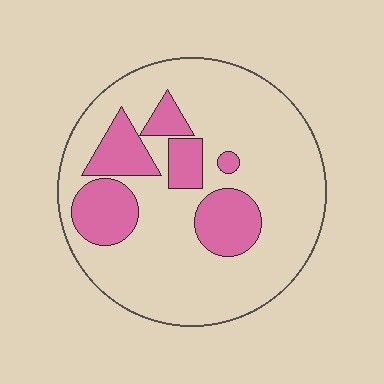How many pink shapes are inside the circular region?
6.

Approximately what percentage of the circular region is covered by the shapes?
Approximately 25%.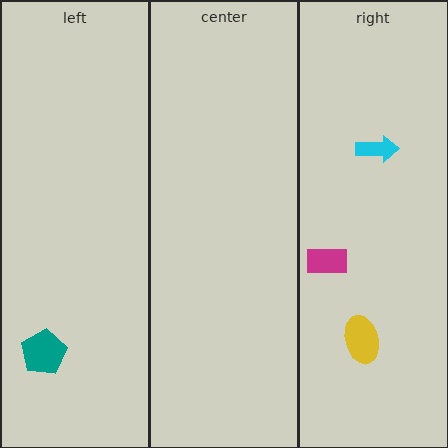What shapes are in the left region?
The teal pentagon.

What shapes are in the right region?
The yellow ellipse, the magenta rectangle, the cyan arrow.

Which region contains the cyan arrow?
The right region.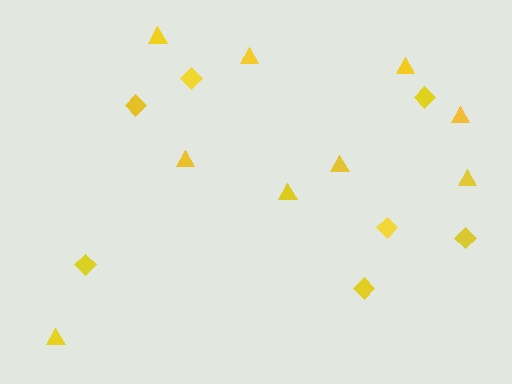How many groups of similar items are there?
There are 2 groups: one group of triangles (9) and one group of diamonds (7).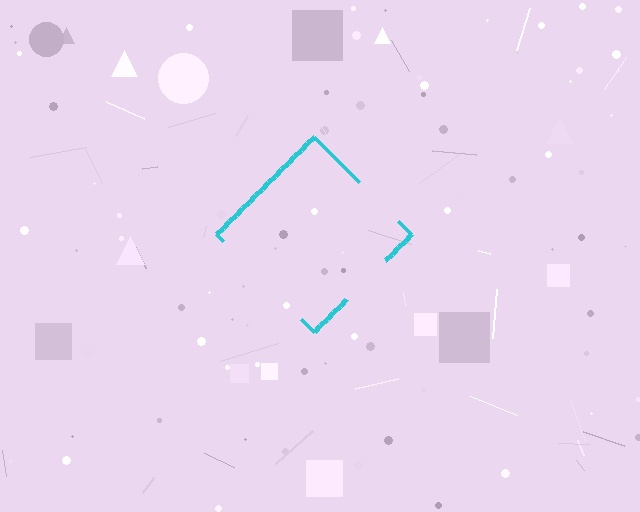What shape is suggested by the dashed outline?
The dashed outline suggests a diamond.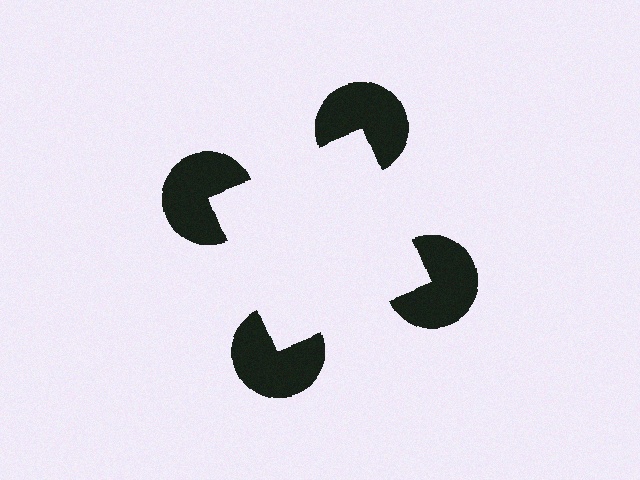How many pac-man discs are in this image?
There are 4 — one at each vertex of the illusory square.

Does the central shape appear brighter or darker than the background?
It typically appears slightly brighter than the background, even though no actual brightness change is drawn.